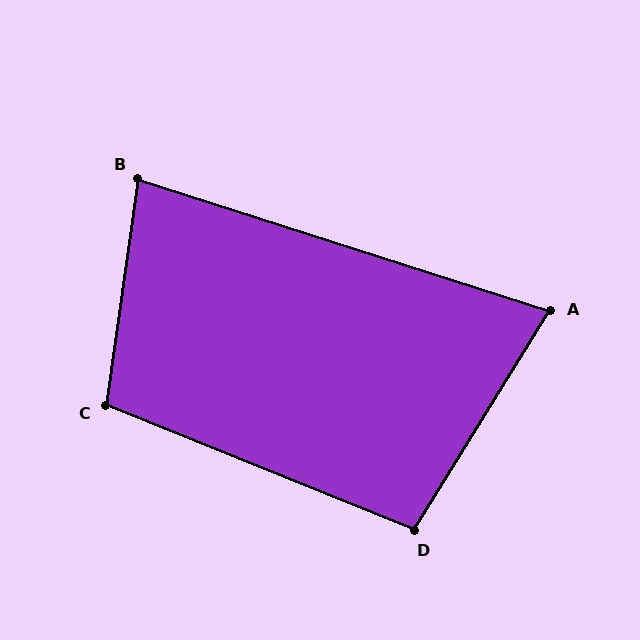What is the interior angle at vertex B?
Approximately 80 degrees (acute).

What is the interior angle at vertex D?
Approximately 100 degrees (obtuse).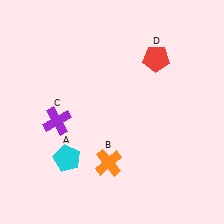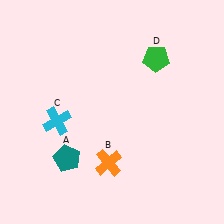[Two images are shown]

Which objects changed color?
A changed from cyan to teal. C changed from purple to cyan. D changed from red to green.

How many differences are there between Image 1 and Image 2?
There are 3 differences between the two images.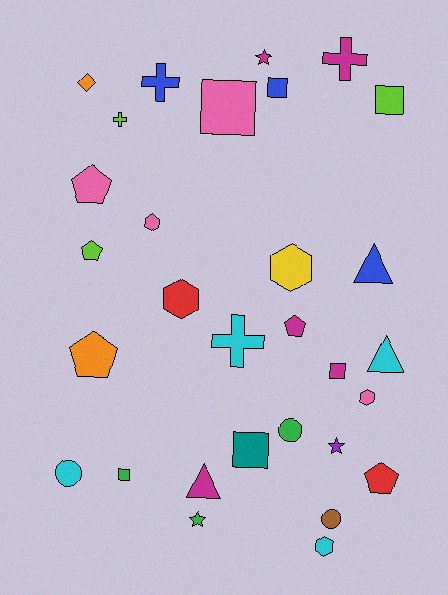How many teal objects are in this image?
There is 1 teal object.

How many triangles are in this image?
There are 3 triangles.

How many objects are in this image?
There are 30 objects.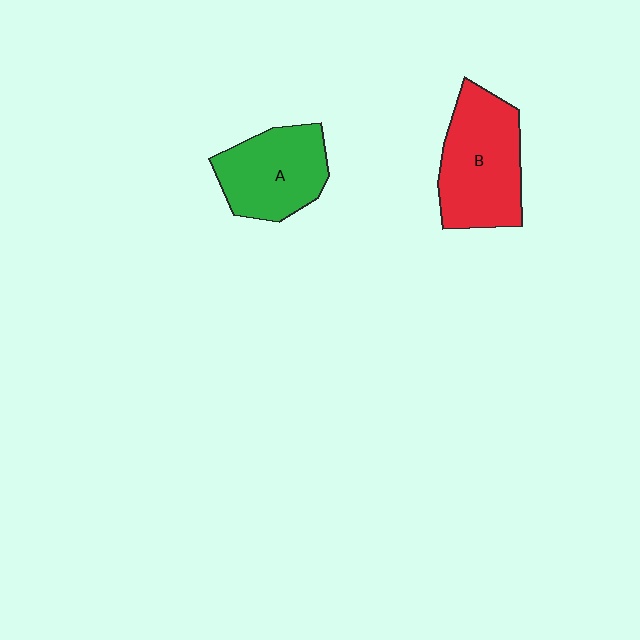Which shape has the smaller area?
Shape A (green).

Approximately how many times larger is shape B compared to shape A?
Approximately 1.2 times.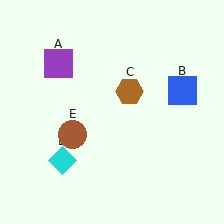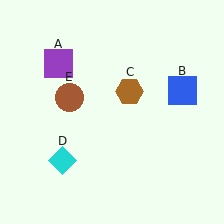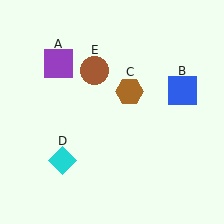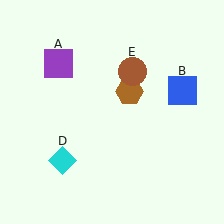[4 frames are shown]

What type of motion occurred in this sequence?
The brown circle (object E) rotated clockwise around the center of the scene.